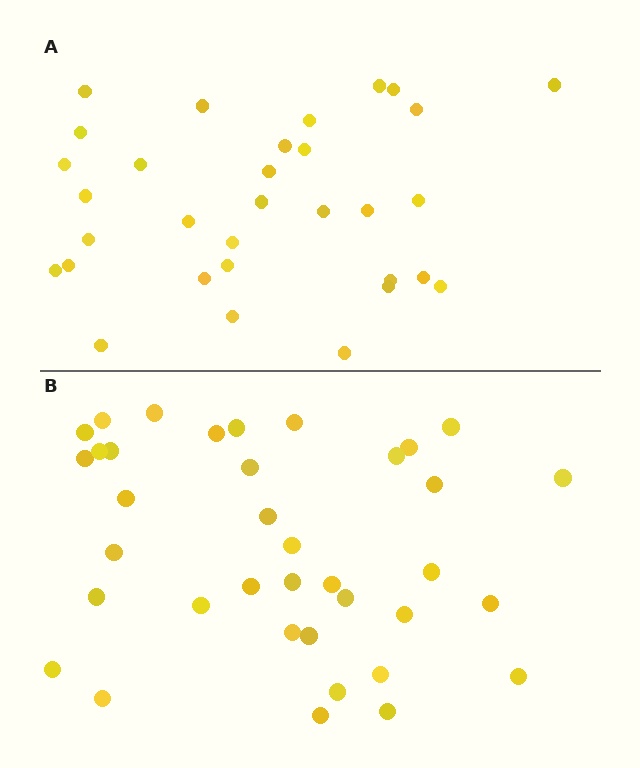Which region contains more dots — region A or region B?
Region B (the bottom region) has more dots.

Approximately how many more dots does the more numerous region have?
Region B has about 5 more dots than region A.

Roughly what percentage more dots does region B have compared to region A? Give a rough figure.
About 15% more.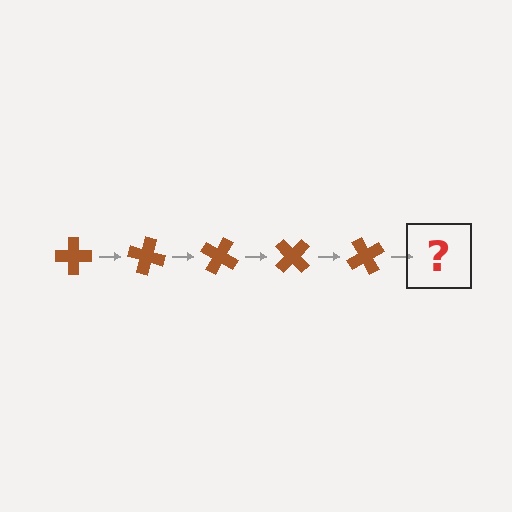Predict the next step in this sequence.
The next step is a brown cross rotated 75 degrees.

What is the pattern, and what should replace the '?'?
The pattern is that the cross rotates 15 degrees each step. The '?' should be a brown cross rotated 75 degrees.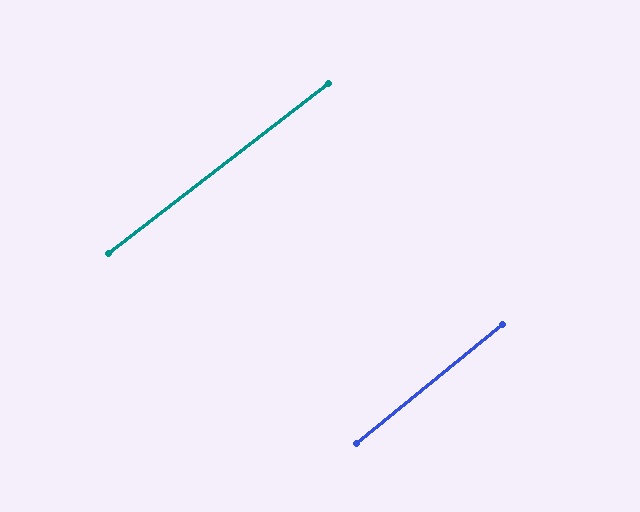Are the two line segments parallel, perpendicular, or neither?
Parallel — their directions differ by only 1.5°.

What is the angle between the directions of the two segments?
Approximately 2 degrees.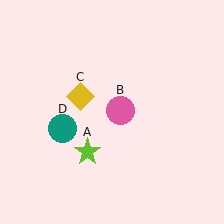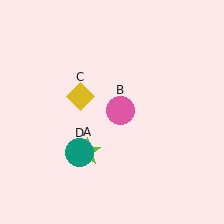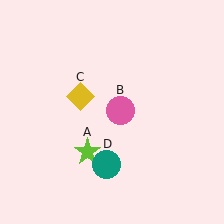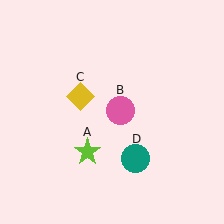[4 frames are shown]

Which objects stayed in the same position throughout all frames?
Lime star (object A) and pink circle (object B) and yellow diamond (object C) remained stationary.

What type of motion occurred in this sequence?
The teal circle (object D) rotated counterclockwise around the center of the scene.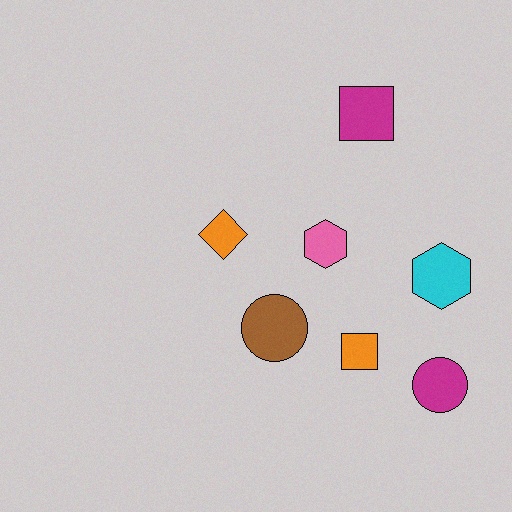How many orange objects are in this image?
There are 2 orange objects.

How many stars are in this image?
There are no stars.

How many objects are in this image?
There are 7 objects.